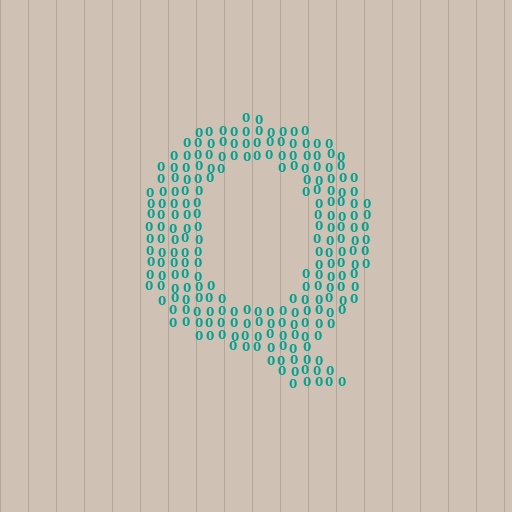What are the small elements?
The small elements are digit 0's.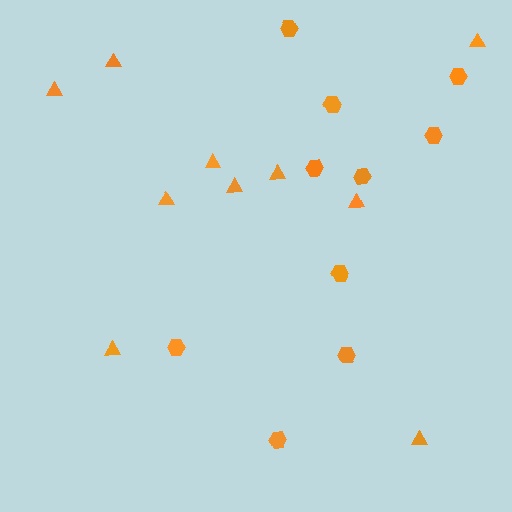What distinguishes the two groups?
There are 2 groups: one group of hexagons (10) and one group of triangles (10).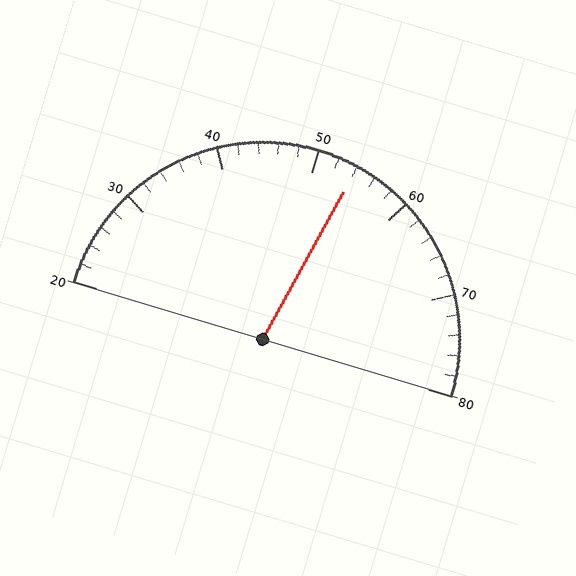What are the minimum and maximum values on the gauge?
The gauge ranges from 20 to 80.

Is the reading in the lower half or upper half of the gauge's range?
The reading is in the upper half of the range (20 to 80).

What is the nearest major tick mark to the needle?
The nearest major tick mark is 50.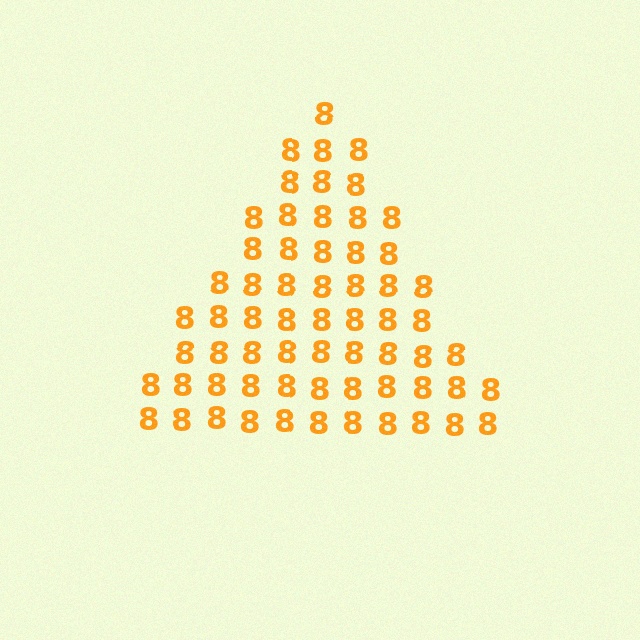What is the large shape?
The large shape is a triangle.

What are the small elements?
The small elements are digit 8's.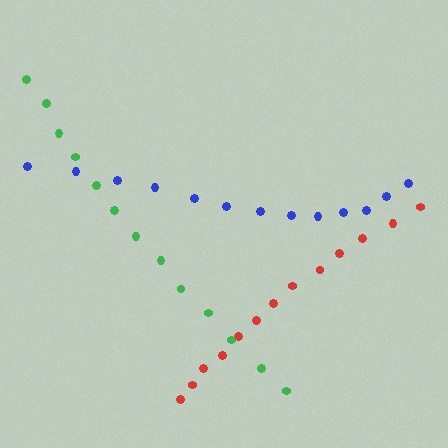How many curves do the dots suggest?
There are 3 distinct paths.